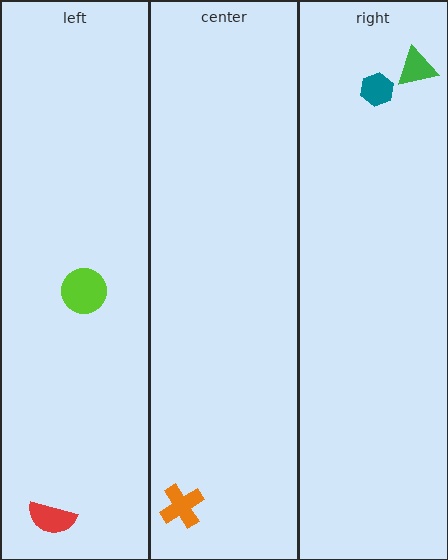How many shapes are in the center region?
1.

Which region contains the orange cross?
The center region.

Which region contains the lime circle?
The left region.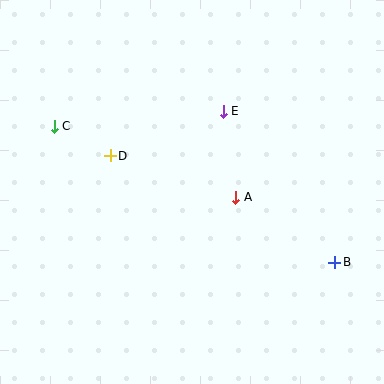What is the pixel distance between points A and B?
The distance between A and B is 118 pixels.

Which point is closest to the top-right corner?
Point E is closest to the top-right corner.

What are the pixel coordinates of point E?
Point E is at (223, 111).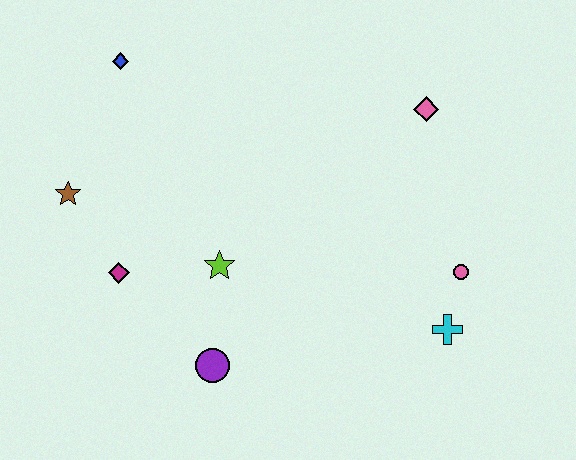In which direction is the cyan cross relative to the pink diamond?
The cyan cross is below the pink diamond.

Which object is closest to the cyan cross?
The pink circle is closest to the cyan cross.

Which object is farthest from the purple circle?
The pink diamond is farthest from the purple circle.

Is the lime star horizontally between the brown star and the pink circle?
Yes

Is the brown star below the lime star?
No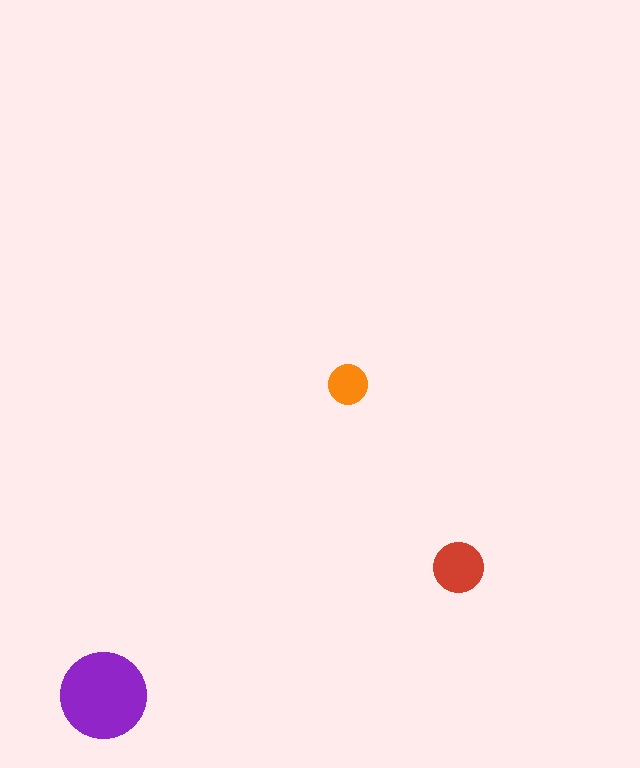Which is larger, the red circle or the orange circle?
The red one.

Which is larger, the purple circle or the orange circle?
The purple one.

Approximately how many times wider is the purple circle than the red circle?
About 1.5 times wider.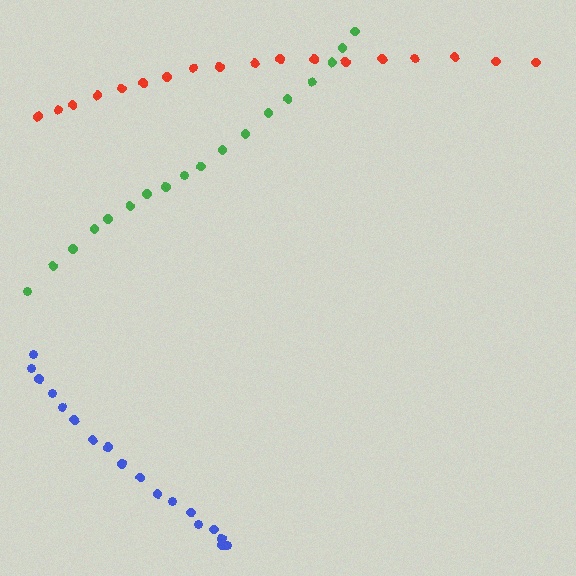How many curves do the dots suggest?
There are 3 distinct paths.